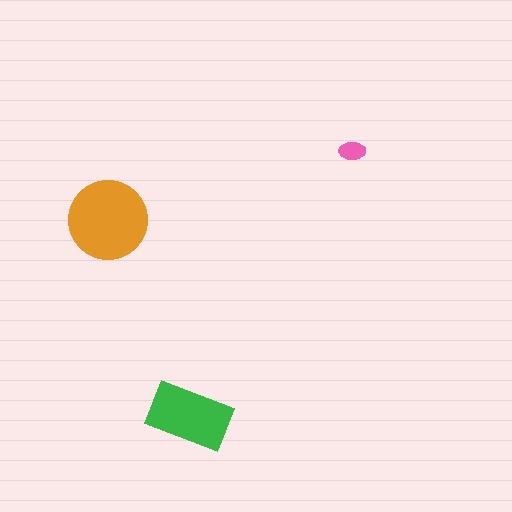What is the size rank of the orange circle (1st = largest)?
1st.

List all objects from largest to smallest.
The orange circle, the green rectangle, the pink ellipse.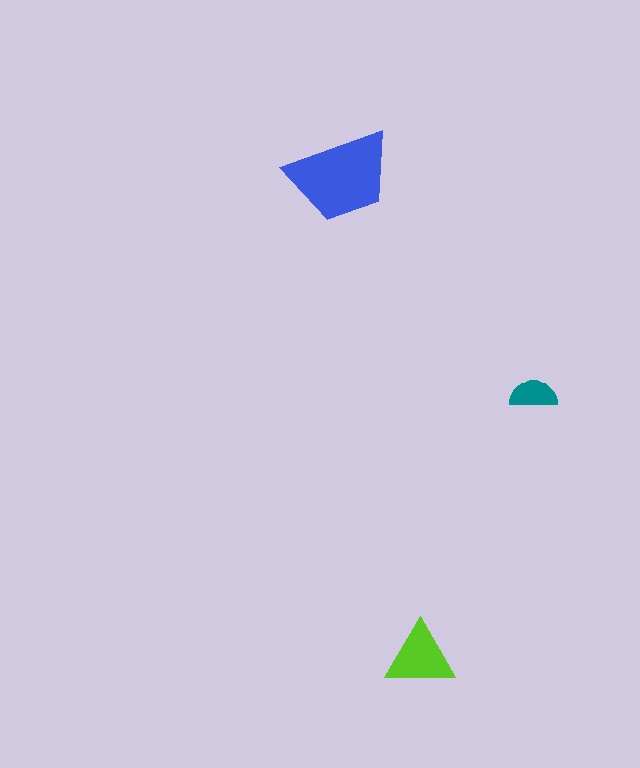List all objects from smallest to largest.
The teal semicircle, the lime triangle, the blue trapezoid.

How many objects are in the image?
There are 3 objects in the image.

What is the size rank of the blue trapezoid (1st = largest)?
1st.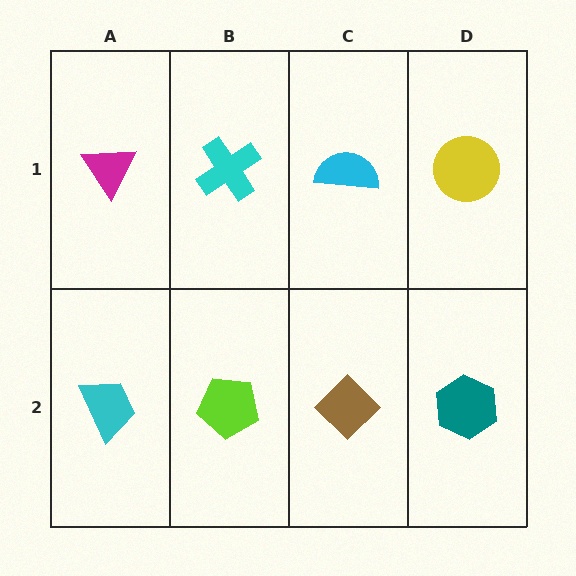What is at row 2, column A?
A cyan trapezoid.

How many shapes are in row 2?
4 shapes.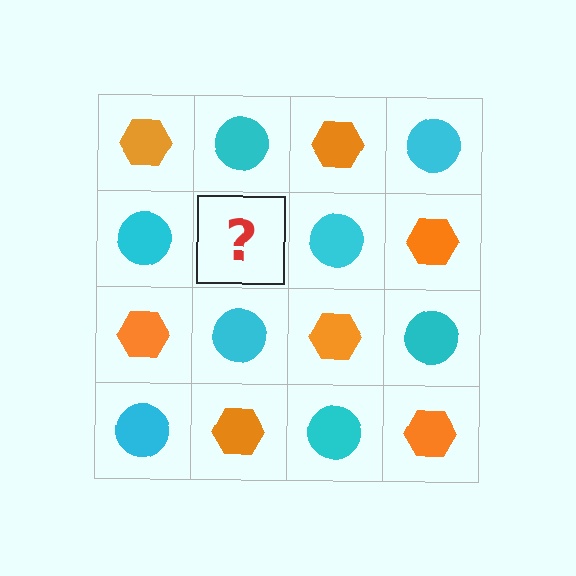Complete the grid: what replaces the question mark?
The question mark should be replaced with an orange hexagon.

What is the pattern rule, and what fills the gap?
The rule is that it alternates orange hexagon and cyan circle in a checkerboard pattern. The gap should be filled with an orange hexagon.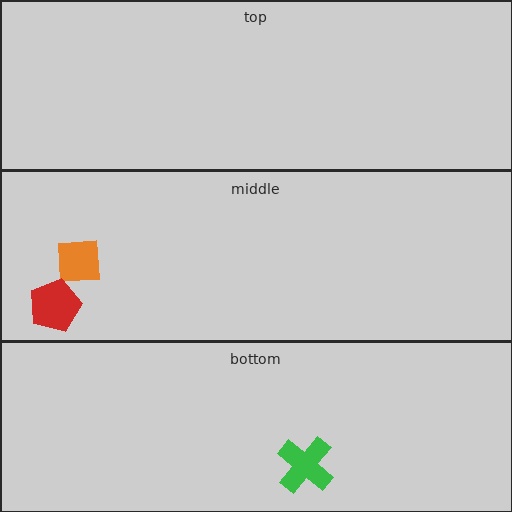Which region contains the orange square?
The middle region.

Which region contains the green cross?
The bottom region.